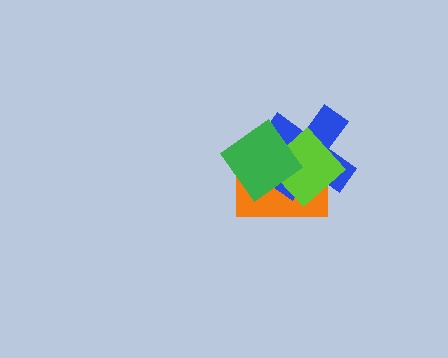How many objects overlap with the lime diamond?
3 objects overlap with the lime diamond.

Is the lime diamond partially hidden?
Yes, it is partially covered by another shape.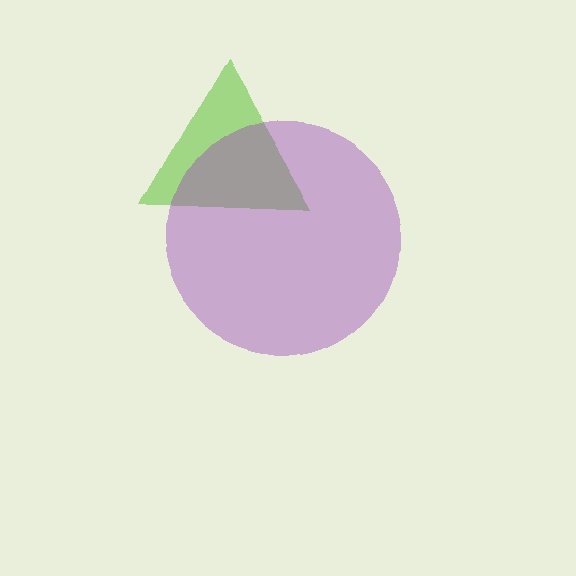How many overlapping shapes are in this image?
There are 2 overlapping shapes in the image.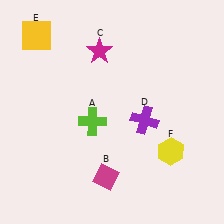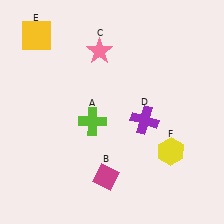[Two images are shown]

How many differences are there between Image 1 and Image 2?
There is 1 difference between the two images.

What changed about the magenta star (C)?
In Image 1, C is magenta. In Image 2, it changed to pink.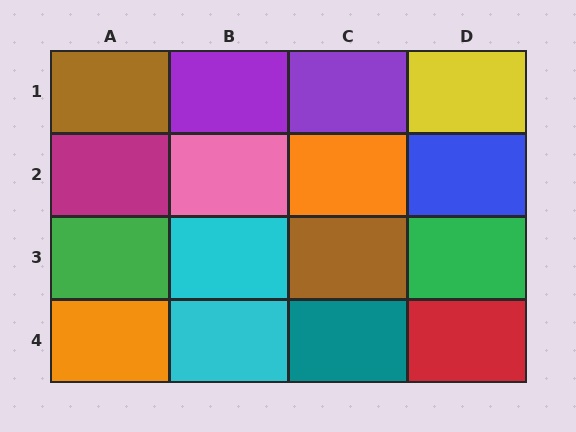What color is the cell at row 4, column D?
Red.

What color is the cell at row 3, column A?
Green.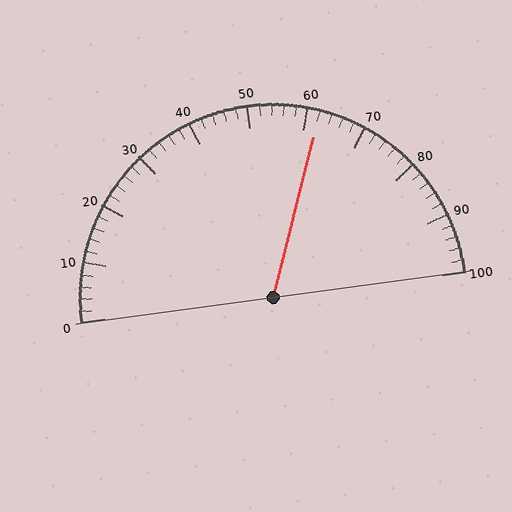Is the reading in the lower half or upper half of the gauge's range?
The reading is in the upper half of the range (0 to 100).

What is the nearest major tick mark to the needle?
The nearest major tick mark is 60.